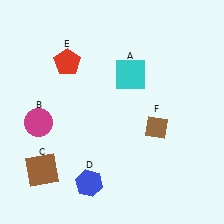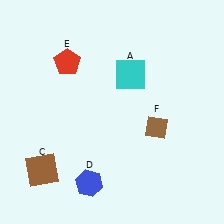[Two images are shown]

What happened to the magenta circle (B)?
The magenta circle (B) was removed in Image 2. It was in the bottom-left area of Image 1.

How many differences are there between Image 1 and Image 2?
There is 1 difference between the two images.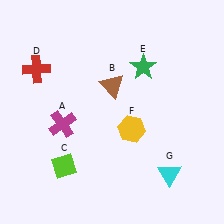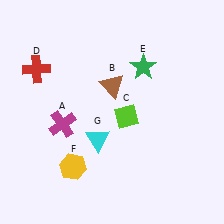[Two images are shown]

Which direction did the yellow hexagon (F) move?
The yellow hexagon (F) moved left.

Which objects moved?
The objects that moved are: the lime diamond (C), the yellow hexagon (F), the cyan triangle (G).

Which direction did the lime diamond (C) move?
The lime diamond (C) moved right.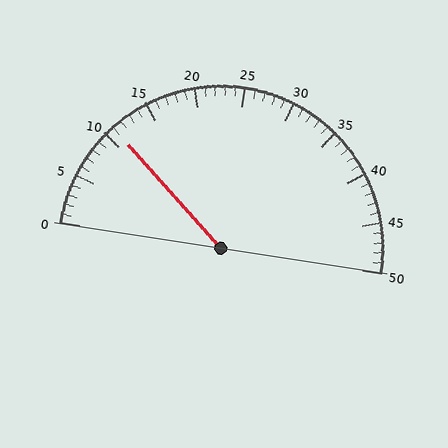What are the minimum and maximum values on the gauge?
The gauge ranges from 0 to 50.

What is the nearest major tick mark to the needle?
The nearest major tick mark is 10.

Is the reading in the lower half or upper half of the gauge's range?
The reading is in the lower half of the range (0 to 50).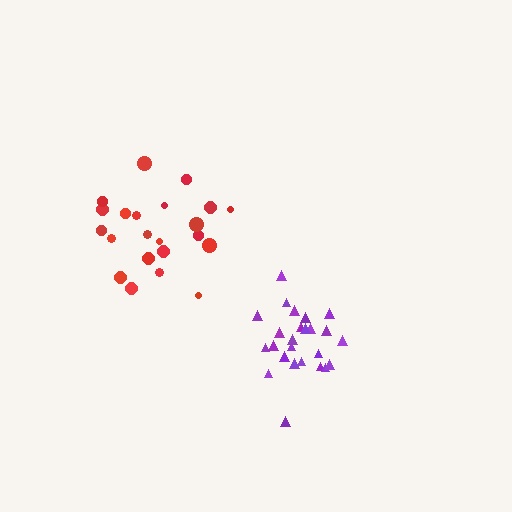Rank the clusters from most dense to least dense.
purple, red.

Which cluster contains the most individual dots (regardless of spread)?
Purple (26).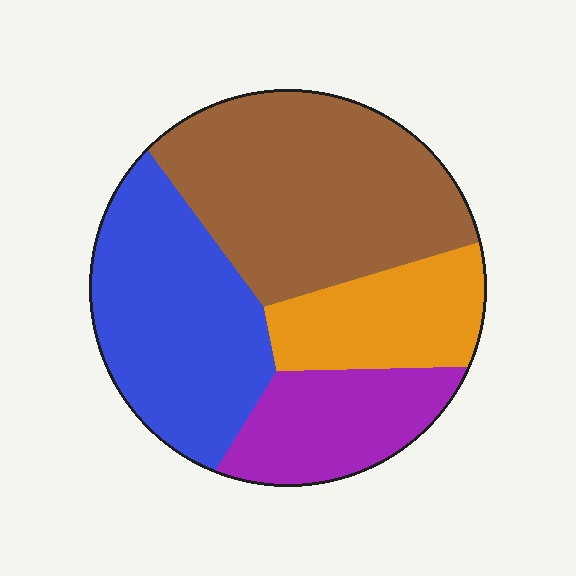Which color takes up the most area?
Brown, at roughly 35%.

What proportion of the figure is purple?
Purple takes up about one sixth (1/6) of the figure.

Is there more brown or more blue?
Brown.